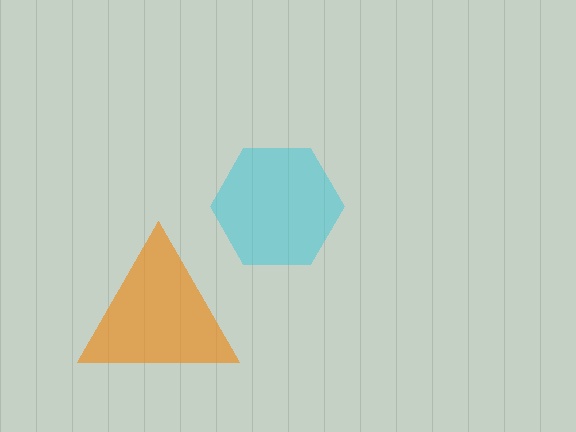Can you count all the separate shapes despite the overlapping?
Yes, there are 2 separate shapes.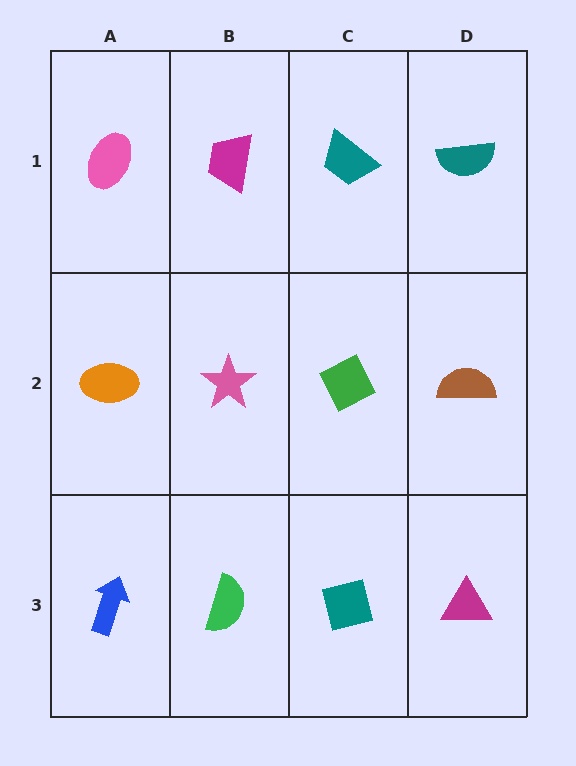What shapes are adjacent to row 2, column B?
A magenta trapezoid (row 1, column B), a green semicircle (row 3, column B), an orange ellipse (row 2, column A), a green diamond (row 2, column C).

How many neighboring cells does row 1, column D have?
2.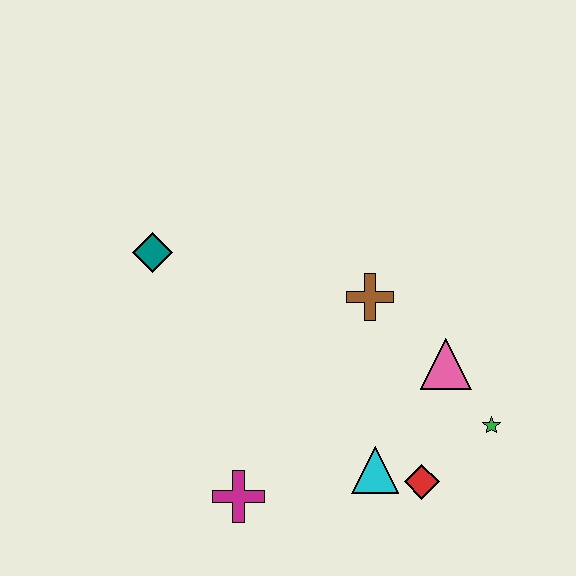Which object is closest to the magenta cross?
The cyan triangle is closest to the magenta cross.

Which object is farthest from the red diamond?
The teal diamond is farthest from the red diamond.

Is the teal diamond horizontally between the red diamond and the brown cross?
No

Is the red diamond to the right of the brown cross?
Yes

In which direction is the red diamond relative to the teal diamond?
The red diamond is to the right of the teal diamond.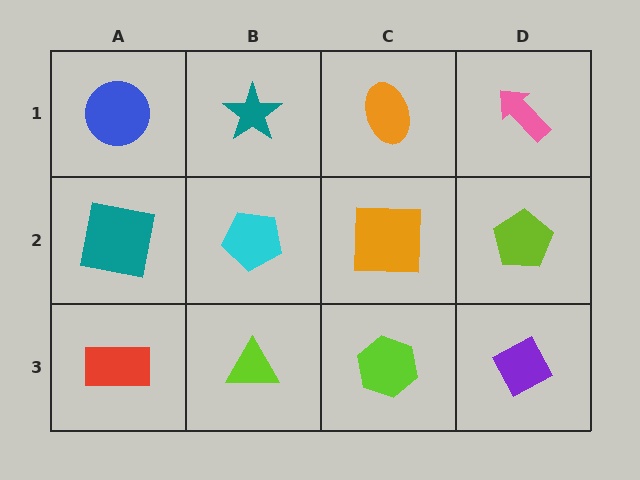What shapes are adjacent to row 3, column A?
A teal square (row 2, column A), a lime triangle (row 3, column B).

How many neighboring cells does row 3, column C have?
3.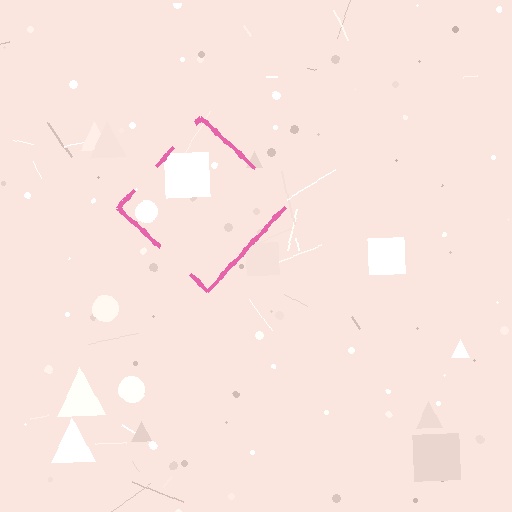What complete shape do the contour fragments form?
The contour fragments form a diamond.